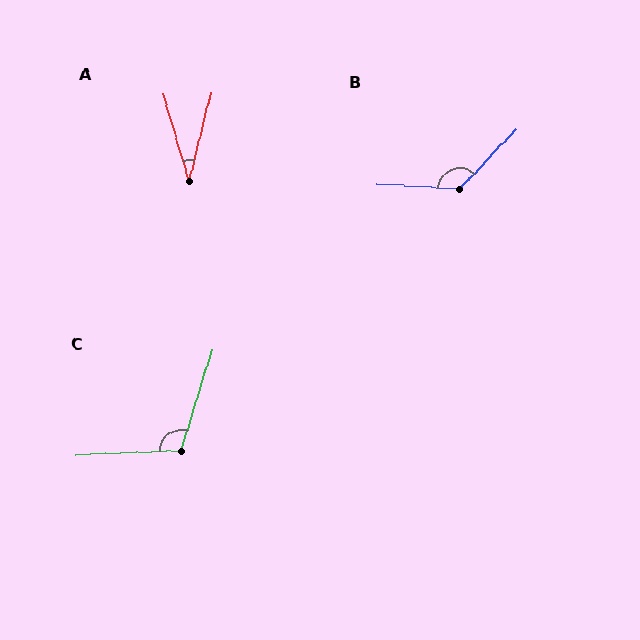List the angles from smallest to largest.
A (31°), C (109°), B (130°).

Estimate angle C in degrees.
Approximately 109 degrees.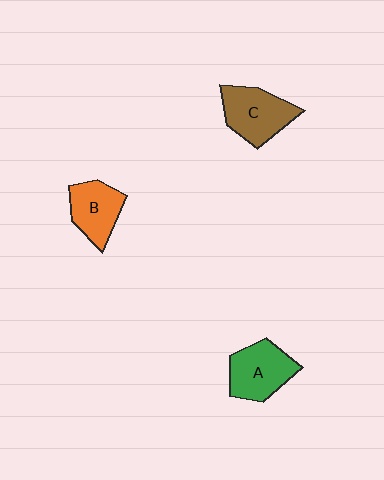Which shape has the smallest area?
Shape B (orange).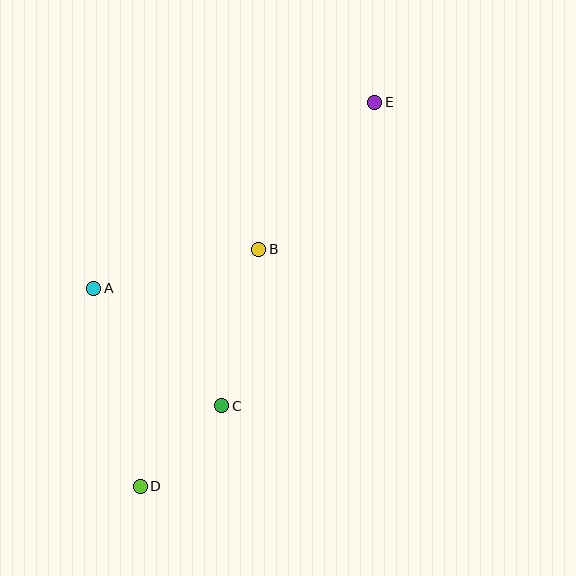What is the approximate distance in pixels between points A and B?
The distance between A and B is approximately 169 pixels.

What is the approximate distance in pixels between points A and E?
The distance between A and E is approximately 337 pixels.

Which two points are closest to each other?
Points C and D are closest to each other.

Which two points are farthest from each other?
Points D and E are farthest from each other.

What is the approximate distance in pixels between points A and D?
The distance between A and D is approximately 204 pixels.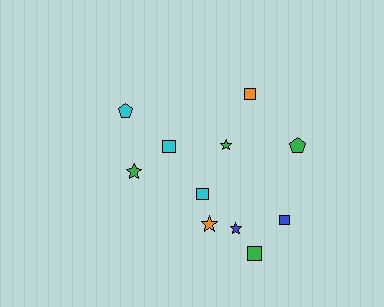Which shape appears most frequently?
Square, with 5 objects.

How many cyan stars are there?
There are no cyan stars.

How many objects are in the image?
There are 11 objects.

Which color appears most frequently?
Green, with 4 objects.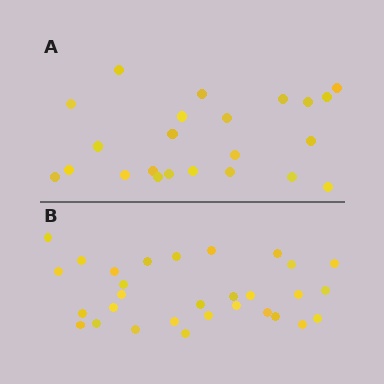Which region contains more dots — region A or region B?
Region B (the bottom region) has more dots.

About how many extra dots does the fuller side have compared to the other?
Region B has roughly 8 or so more dots than region A.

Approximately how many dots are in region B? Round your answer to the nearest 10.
About 30 dots.